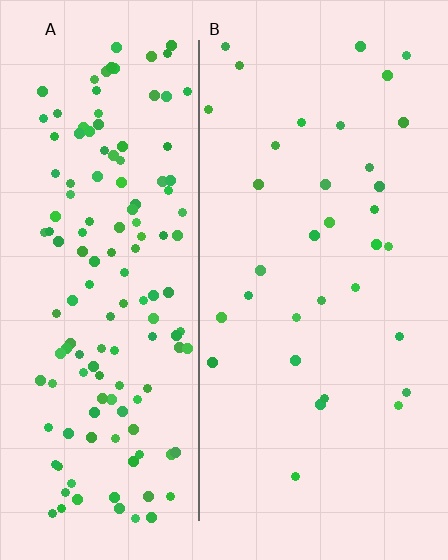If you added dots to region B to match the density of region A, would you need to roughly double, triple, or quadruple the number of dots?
Approximately quadruple.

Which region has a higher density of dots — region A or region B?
A (the left).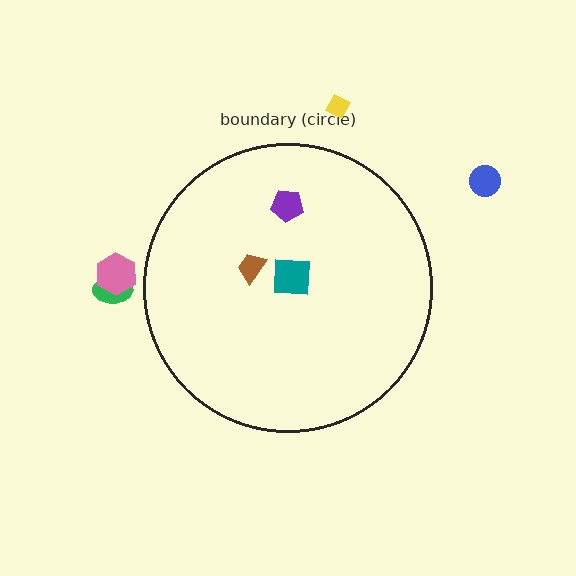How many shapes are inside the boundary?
3 inside, 4 outside.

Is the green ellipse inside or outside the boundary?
Outside.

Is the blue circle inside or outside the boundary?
Outside.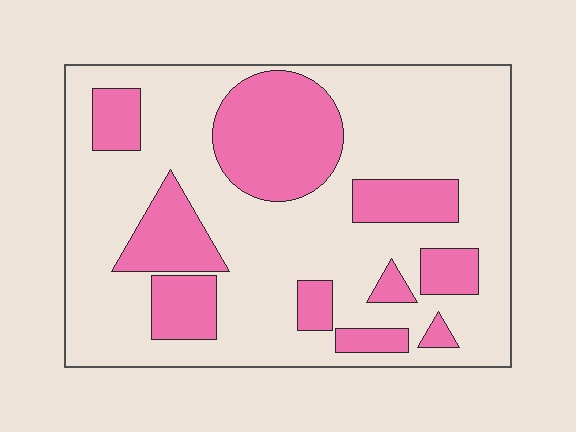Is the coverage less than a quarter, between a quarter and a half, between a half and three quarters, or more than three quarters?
Between a quarter and a half.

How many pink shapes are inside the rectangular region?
10.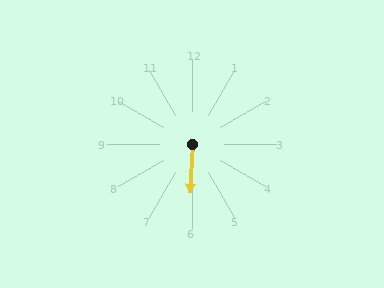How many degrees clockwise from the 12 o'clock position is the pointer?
Approximately 183 degrees.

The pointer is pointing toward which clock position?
Roughly 6 o'clock.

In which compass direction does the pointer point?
South.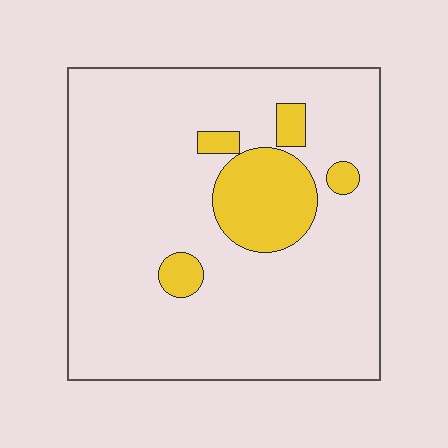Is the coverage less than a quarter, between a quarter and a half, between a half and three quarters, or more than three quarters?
Less than a quarter.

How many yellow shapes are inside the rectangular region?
5.